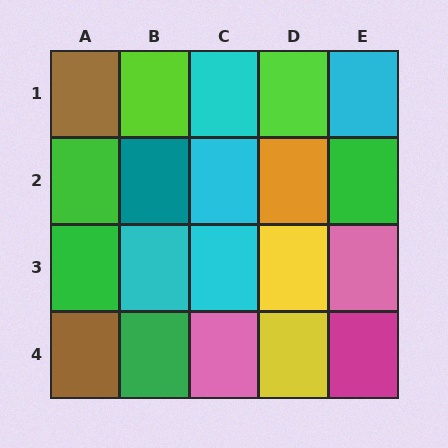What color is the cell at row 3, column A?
Green.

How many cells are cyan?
5 cells are cyan.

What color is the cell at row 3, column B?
Cyan.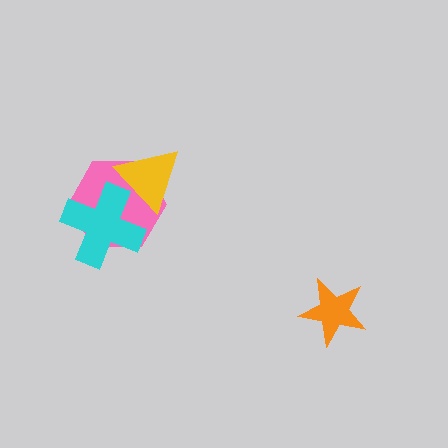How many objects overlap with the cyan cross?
2 objects overlap with the cyan cross.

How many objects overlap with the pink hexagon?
2 objects overlap with the pink hexagon.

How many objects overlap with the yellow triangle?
2 objects overlap with the yellow triangle.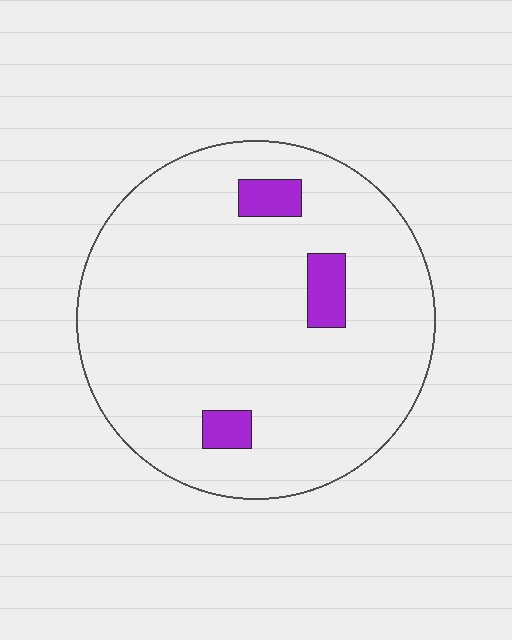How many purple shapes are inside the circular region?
3.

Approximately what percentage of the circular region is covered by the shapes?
Approximately 5%.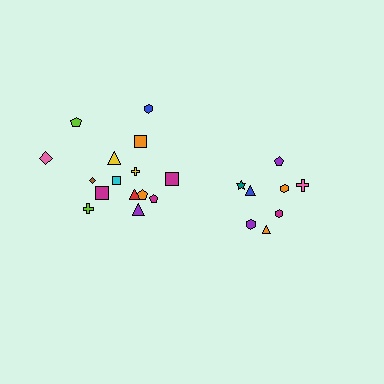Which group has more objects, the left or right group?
The left group.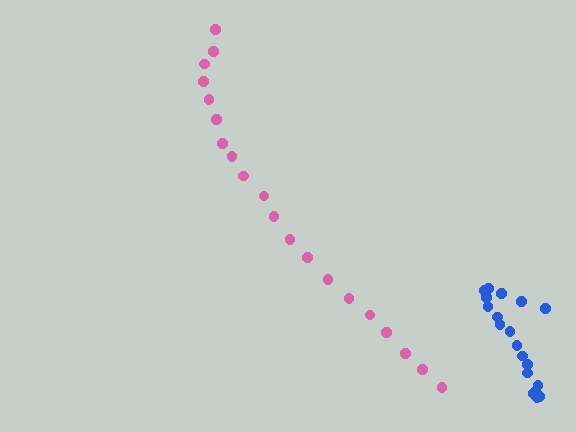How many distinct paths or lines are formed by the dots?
There are 2 distinct paths.